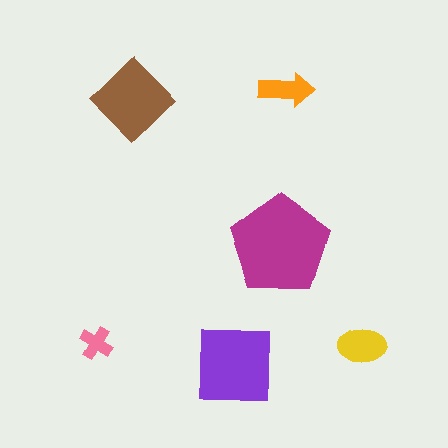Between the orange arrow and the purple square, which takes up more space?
The purple square.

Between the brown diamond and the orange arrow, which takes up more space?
The brown diamond.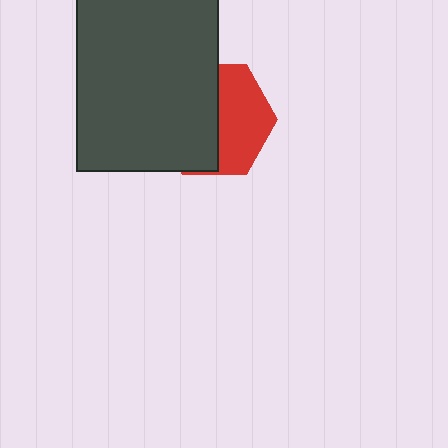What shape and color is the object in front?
The object in front is a dark gray rectangle.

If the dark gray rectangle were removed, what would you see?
You would see the complete red hexagon.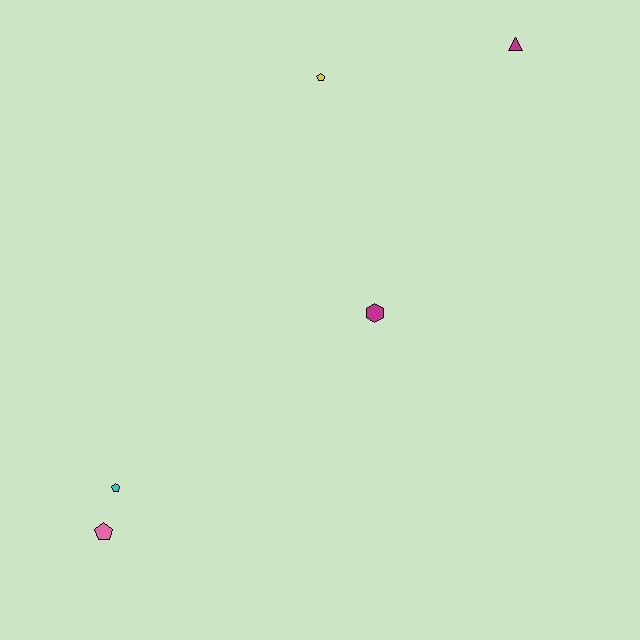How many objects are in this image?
There are 5 objects.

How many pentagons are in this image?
There are 3 pentagons.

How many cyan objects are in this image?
There is 1 cyan object.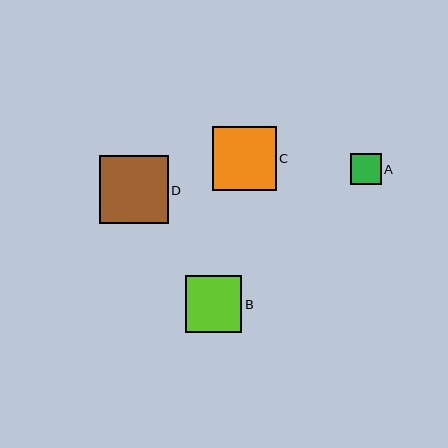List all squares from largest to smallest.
From largest to smallest: D, C, B, A.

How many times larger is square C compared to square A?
Square C is approximately 2.1 times the size of square A.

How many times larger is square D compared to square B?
Square D is approximately 1.2 times the size of square B.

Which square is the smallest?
Square A is the smallest with a size of approximately 31 pixels.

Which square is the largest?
Square D is the largest with a size of approximately 68 pixels.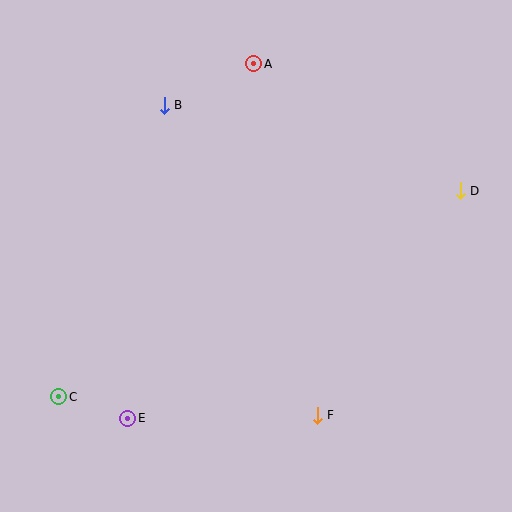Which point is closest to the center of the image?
Point F at (317, 415) is closest to the center.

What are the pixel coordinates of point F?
Point F is at (317, 415).